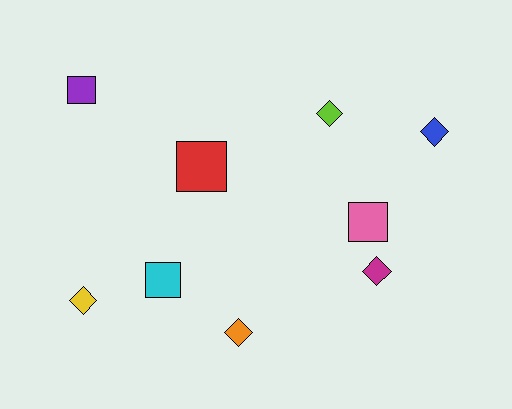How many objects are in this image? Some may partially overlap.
There are 9 objects.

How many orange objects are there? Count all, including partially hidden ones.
There is 1 orange object.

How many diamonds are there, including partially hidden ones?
There are 5 diamonds.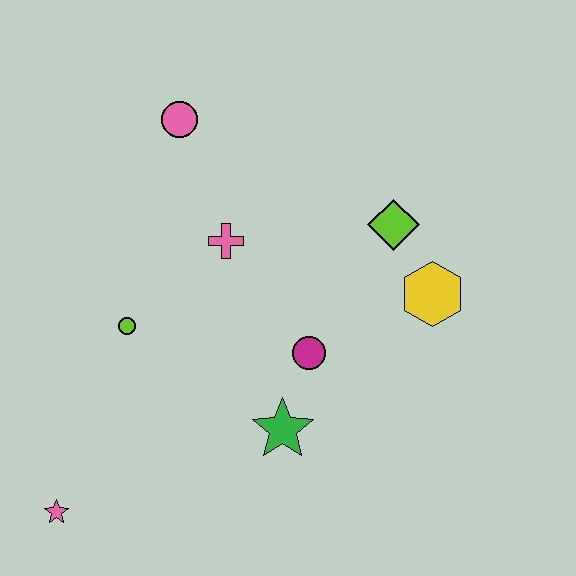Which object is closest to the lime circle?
The pink cross is closest to the lime circle.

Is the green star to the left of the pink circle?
No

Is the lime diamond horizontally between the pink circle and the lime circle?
No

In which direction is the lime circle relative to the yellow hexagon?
The lime circle is to the left of the yellow hexagon.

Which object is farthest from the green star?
The pink circle is farthest from the green star.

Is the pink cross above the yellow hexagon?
Yes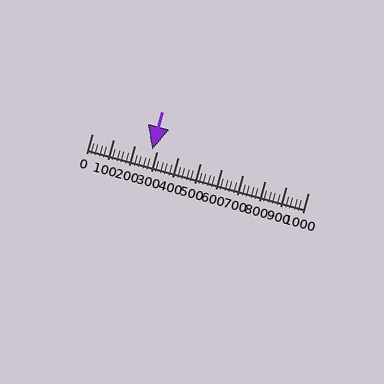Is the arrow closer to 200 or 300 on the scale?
The arrow is closer to 300.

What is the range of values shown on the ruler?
The ruler shows values from 0 to 1000.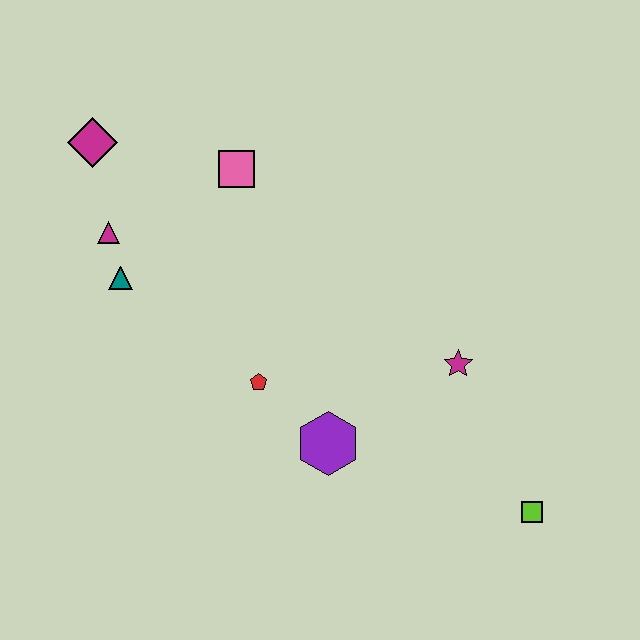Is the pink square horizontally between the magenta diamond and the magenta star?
Yes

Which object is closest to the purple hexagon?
The red pentagon is closest to the purple hexagon.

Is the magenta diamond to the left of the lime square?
Yes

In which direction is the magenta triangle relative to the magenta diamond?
The magenta triangle is below the magenta diamond.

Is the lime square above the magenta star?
No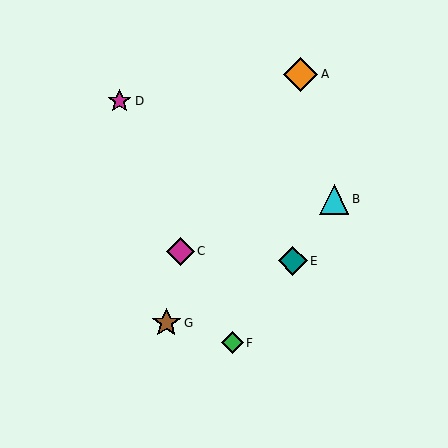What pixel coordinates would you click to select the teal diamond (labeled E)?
Click at (293, 261) to select the teal diamond E.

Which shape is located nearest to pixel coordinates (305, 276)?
The teal diamond (labeled E) at (293, 261) is nearest to that location.